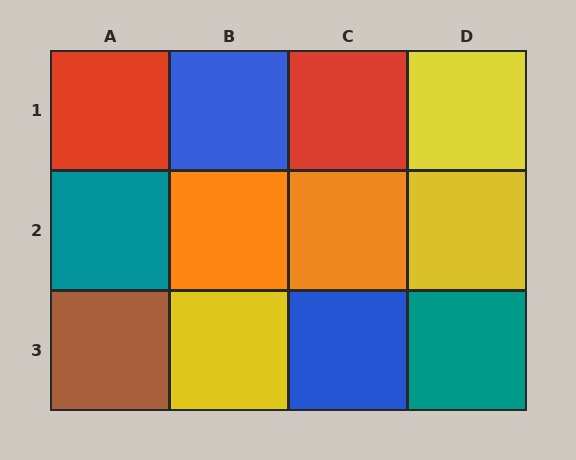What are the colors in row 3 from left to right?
Brown, yellow, blue, teal.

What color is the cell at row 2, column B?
Orange.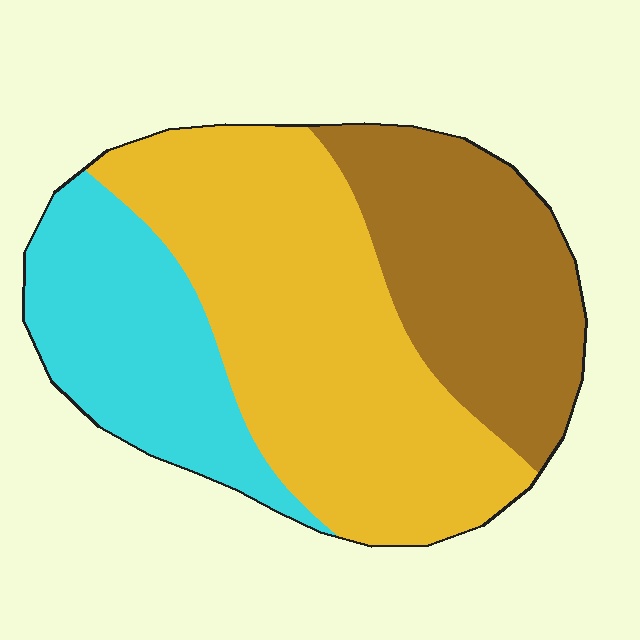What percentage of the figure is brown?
Brown takes up about one quarter (1/4) of the figure.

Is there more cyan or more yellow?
Yellow.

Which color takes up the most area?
Yellow, at roughly 50%.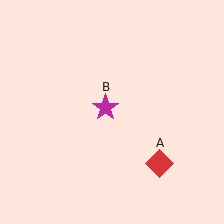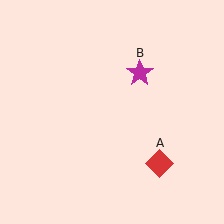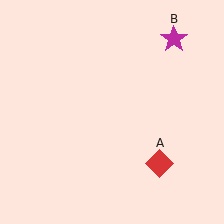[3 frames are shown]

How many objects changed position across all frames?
1 object changed position: magenta star (object B).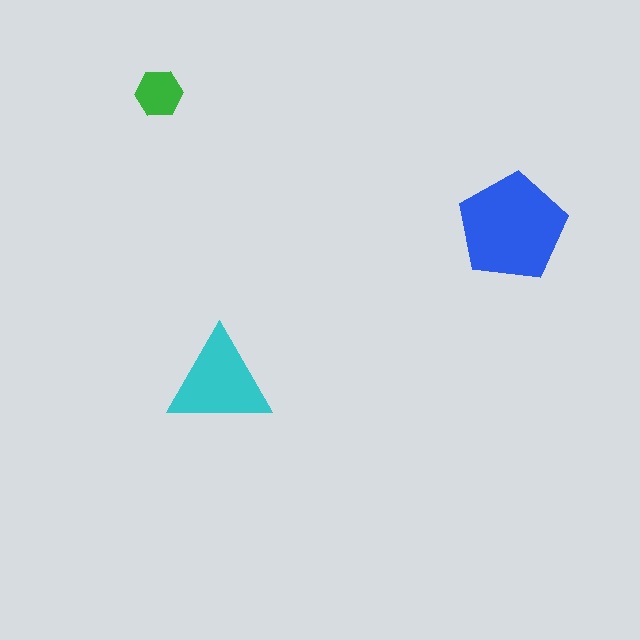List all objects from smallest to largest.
The green hexagon, the cyan triangle, the blue pentagon.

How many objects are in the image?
There are 3 objects in the image.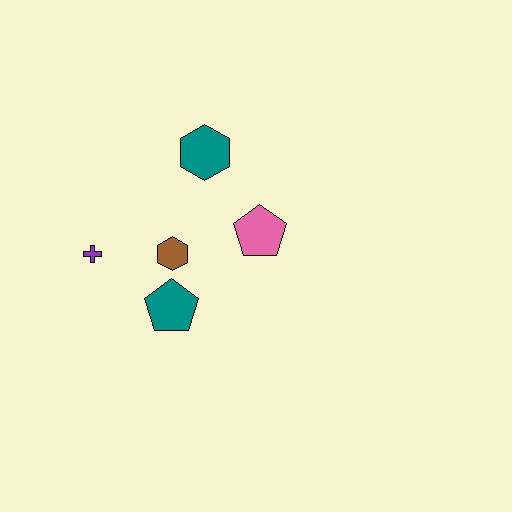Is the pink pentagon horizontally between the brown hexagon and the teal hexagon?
No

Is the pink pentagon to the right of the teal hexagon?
Yes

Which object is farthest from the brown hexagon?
The teal hexagon is farthest from the brown hexagon.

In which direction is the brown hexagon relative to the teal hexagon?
The brown hexagon is below the teal hexagon.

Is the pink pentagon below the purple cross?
No